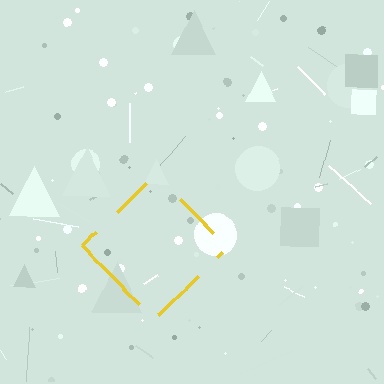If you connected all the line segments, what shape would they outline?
They would outline a diamond.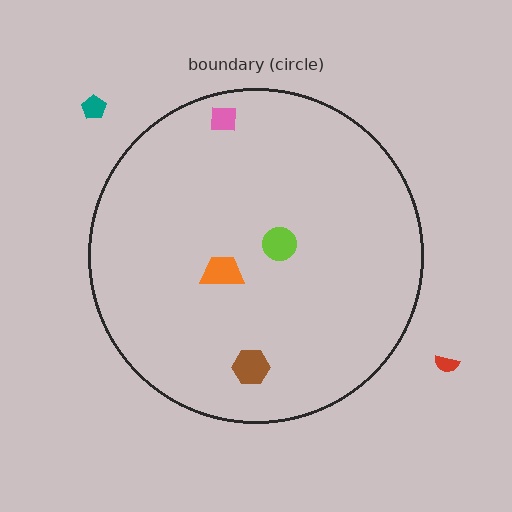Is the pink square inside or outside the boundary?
Inside.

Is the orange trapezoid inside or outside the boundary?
Inside.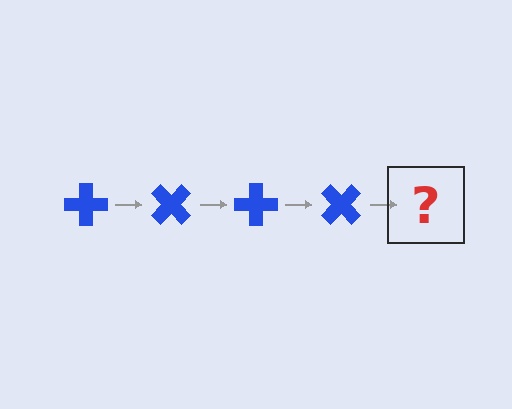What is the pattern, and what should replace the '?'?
The pattern is that the cross rotates 45 degrees each step. The '?' should be a blue cross rotated 180 degrees.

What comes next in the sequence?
The next element should be a blue cross rotated 180 degrees.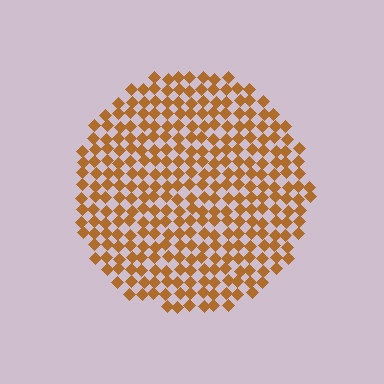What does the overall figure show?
The overall figure shows a circle.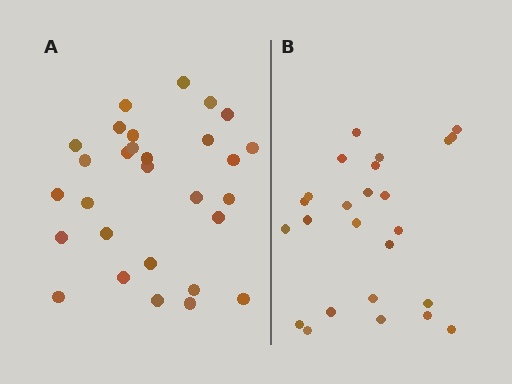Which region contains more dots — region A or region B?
Region A (the left region) has more dots.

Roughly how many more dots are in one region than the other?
Region A has about 4 more dots than region B.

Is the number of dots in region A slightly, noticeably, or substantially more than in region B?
Region A has only slightly more — the two regions are fairly close. The ratio is roughly 1.2 to 1.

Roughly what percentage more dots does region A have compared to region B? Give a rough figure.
About 15% more.